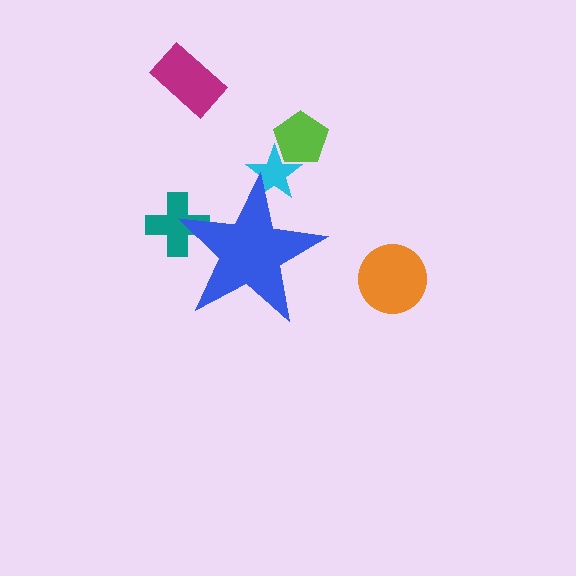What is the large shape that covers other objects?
A blue star.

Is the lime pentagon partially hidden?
No, the lime pentagon is fully visible.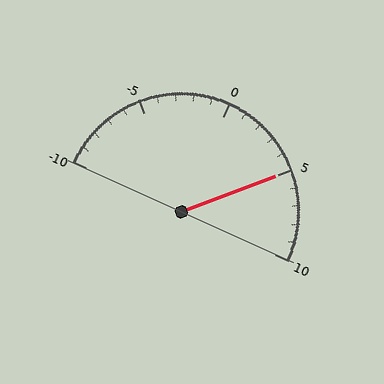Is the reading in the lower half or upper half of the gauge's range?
The reading is in the upper half of the range (-10 to 10).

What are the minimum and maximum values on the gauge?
The gauge ranges from -10 to 10.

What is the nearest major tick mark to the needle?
The nearest major tick mark is 5.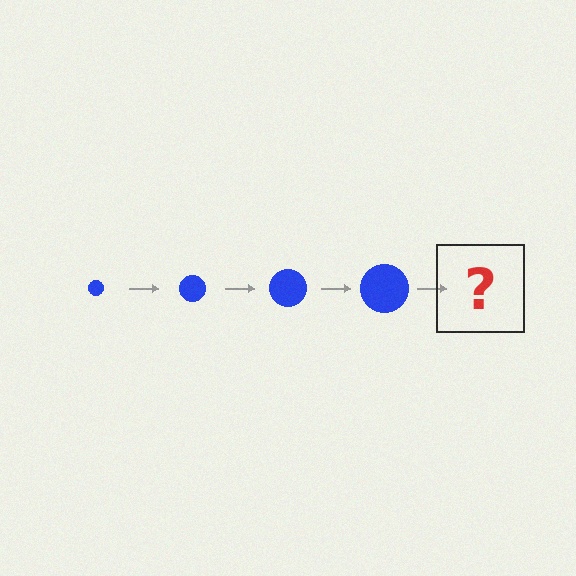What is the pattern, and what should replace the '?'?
The pattern is that the circle gets progressively larger each step. The '?' should be a blue circle, larger than the previous one.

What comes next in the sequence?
The next element should be a blue circle, larger than the previous one.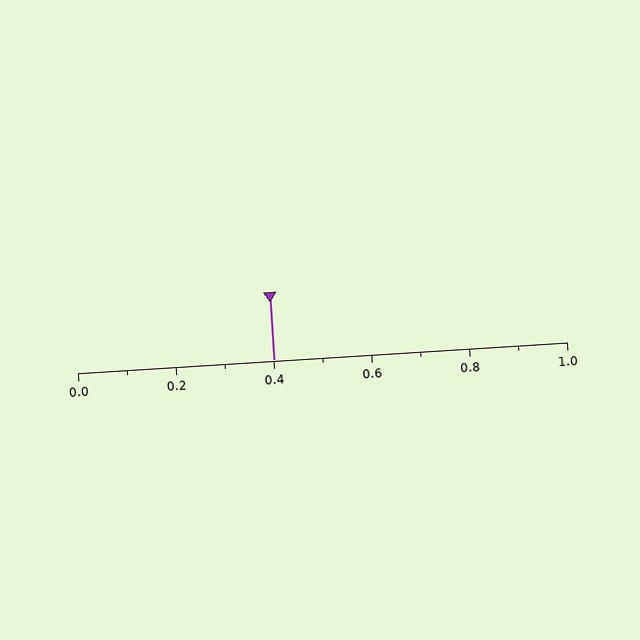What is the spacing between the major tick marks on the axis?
The major ticks are spaced 0.2 apart.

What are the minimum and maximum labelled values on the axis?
The axis runs from 0.0 to 1.0.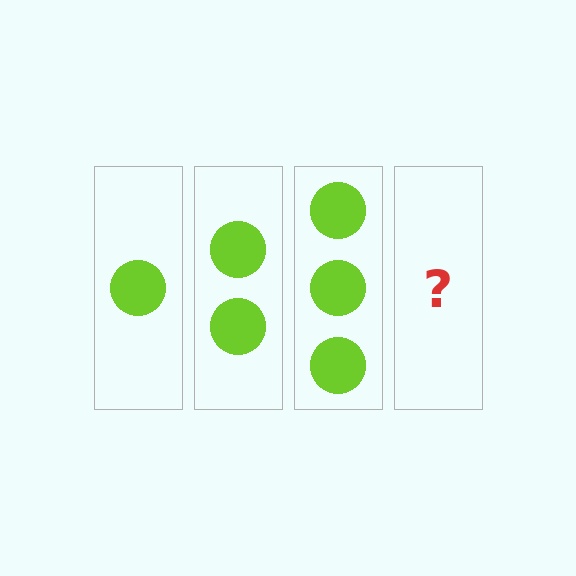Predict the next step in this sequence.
The next step is 4 circles.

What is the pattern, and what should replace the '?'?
The pattern is that each step adds one more circle. The '?' should be 4 circles.